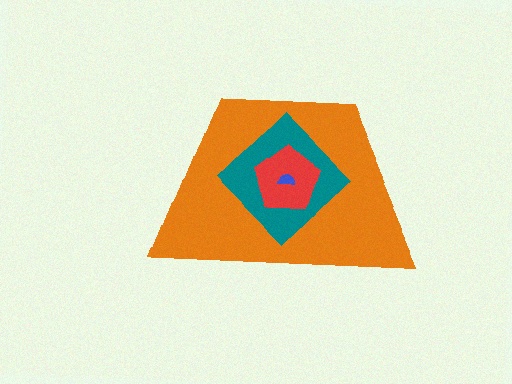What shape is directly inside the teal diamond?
The red pentagon.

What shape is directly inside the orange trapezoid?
The teal diamond.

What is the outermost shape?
The orange trapezoid.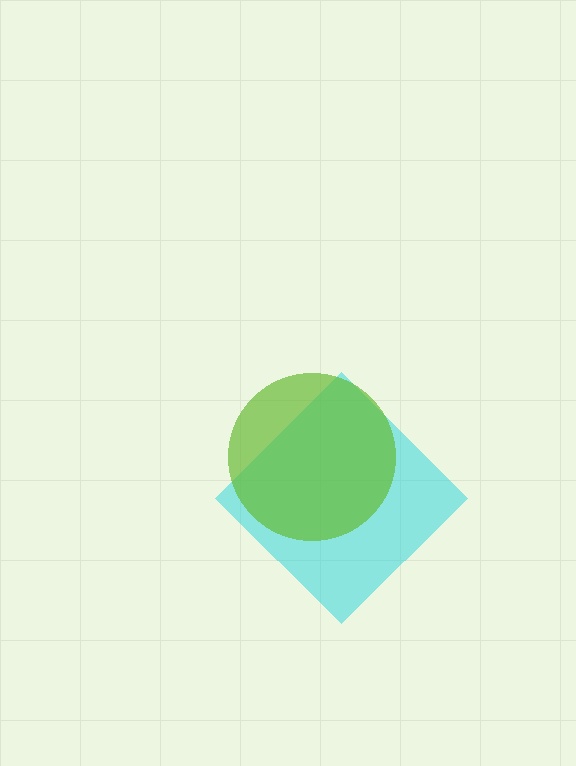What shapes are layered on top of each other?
The layered shapes are: a cyan diamond, a lime circle.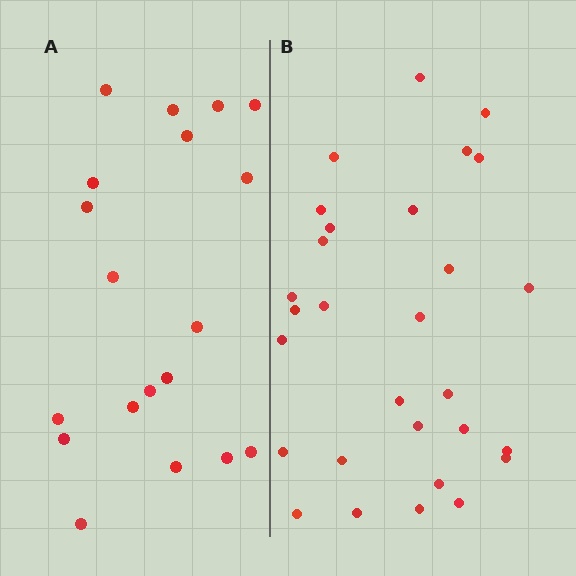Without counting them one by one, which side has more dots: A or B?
Region B (the right region) has more dots.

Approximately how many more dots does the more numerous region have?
Region B has roughly 10 or so more dots than region A.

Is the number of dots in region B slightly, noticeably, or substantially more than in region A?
Region B has substantially more. The ratio is roughly 1.5 to 1.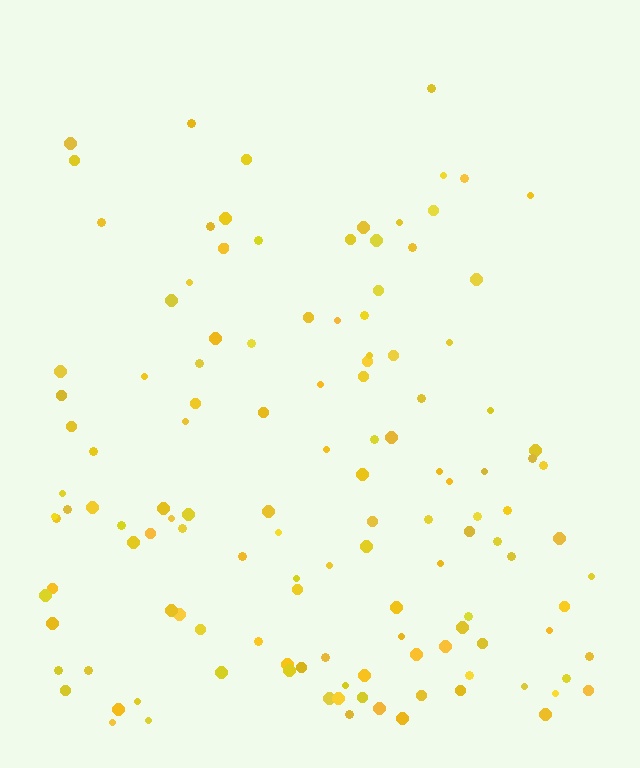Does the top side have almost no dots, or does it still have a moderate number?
Still a moderate number, just noticeably fewer than the bottom.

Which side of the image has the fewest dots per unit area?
The top.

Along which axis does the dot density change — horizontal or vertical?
Vertical.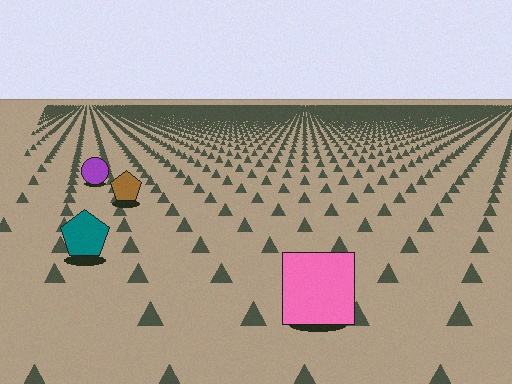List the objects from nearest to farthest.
From nearest to farthest: the pink square, the teal pentagon, the brown pentagon, the purple circle.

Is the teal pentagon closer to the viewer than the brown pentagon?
Yes. The teal pentagon is closer — you can tell from the texture gradient: the ground texture is coarser near it.